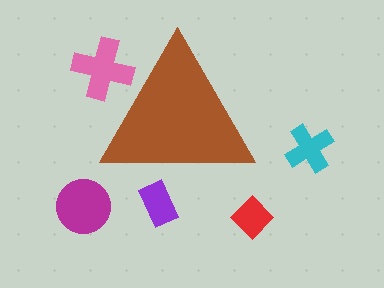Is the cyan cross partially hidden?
No, the cyan cross is fully visible.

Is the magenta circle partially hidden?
No, the magenta circle is fully visible.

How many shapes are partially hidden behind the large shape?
2 shapes are partially hidden.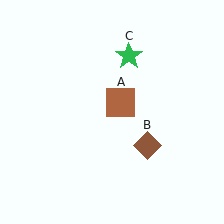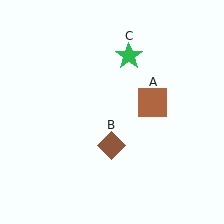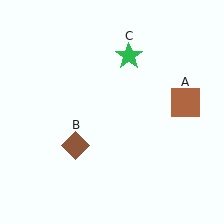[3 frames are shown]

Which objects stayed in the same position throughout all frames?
Green star (object C) remained stationary.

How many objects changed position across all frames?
2 objects changed position: brown square (object A), brown diamond (object B).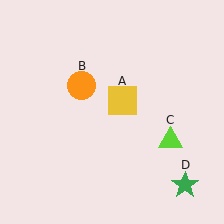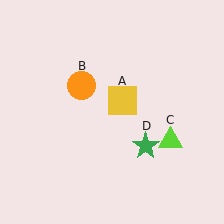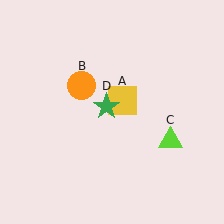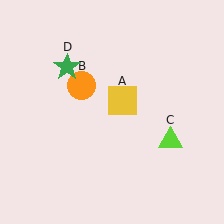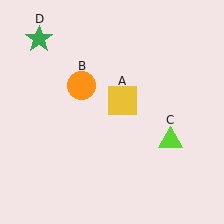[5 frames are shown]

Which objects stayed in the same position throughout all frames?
Yellow square (object A) and orange circle (object B) and lime triangle (object C) remained stationary.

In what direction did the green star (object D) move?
The green star (object D) moved up and to the left.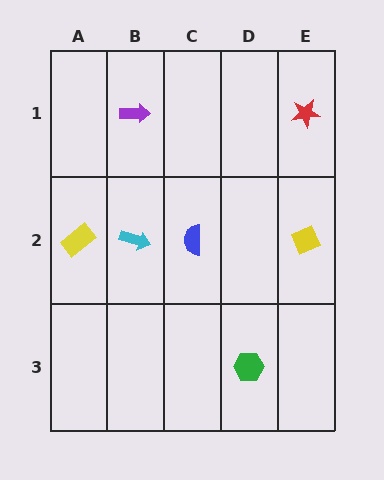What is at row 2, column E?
A yellow diamond.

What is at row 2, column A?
A yellow rectangle.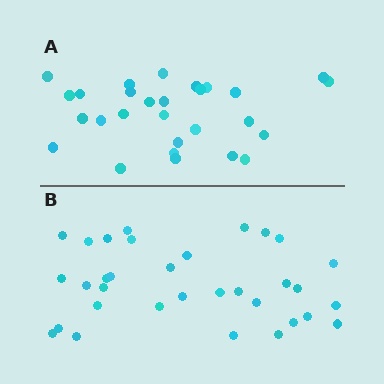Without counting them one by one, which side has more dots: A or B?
Region B (the bottom region) has more dots.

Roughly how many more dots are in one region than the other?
Region B has about 5 more dots than region A.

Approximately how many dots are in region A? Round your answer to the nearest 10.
About 30 dots. (The exact count is 28, which rounds to 30.)